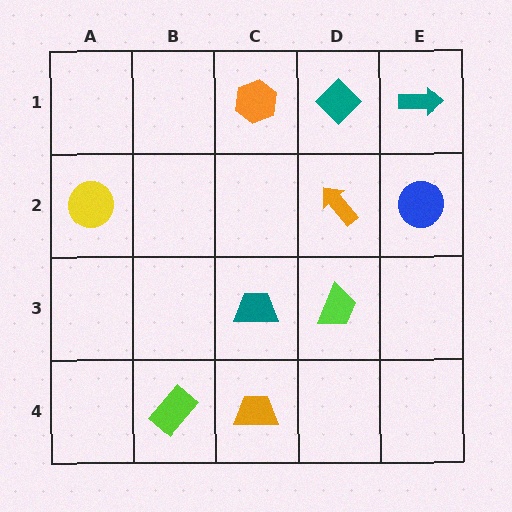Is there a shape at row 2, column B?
No, that cell is empty.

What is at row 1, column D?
A teal diamond.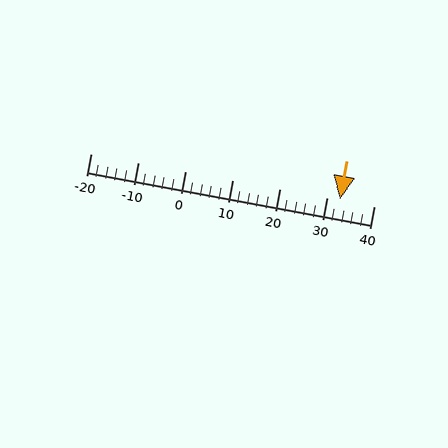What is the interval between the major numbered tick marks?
The major tick marks are spaced 10 units apart.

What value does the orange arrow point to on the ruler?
The orange arrow points to approximately 33.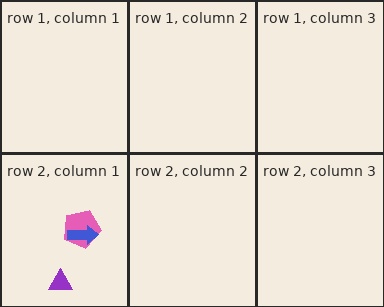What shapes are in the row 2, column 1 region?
The pink pentagon, the blue arrow, the purple triangle.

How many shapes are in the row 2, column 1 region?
3.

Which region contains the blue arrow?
The row 2, column 1 region.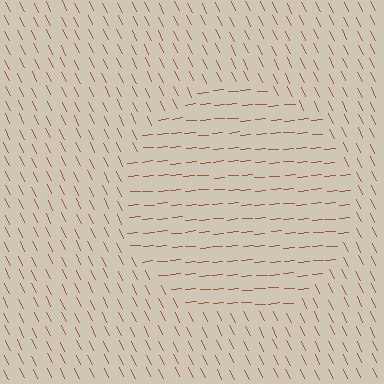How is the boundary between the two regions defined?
The boundary is defined purely by a change in line orientation (approximately 68 degrees difference). All lines are the same color and thickness.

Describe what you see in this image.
The image is filled with small brown line segments. A circle region in the image has lines oriented differently from the surrounding lines, creating a visible texture boundary.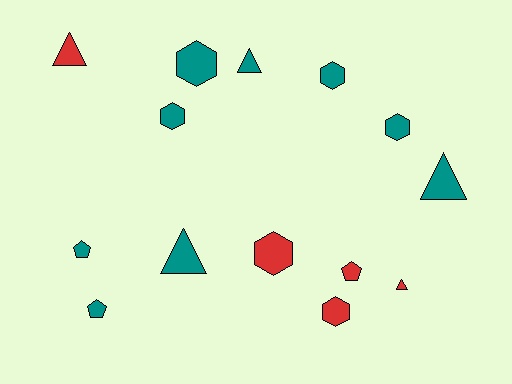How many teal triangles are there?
There are 3 teal triangles.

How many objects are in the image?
There are 14 objects.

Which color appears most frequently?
Teal, with 9 objects.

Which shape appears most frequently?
Hexagon, with 6 objects.